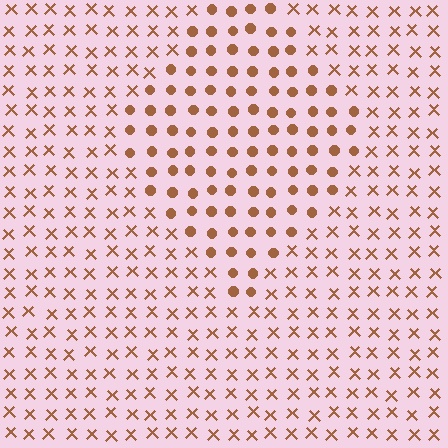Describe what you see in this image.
The image is filled with small brown elements arranged in a uniform grid. A diamond-shaped region contains circles, while the surrounding area contains X marks. The boundary is defined purely by the change in element shape.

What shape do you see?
I see a diamond.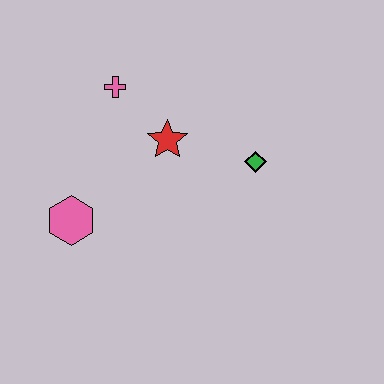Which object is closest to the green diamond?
The red star is closest to the green diamond.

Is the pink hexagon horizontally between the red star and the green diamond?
No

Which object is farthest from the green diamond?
The pink hexagon is farthest from the green diamond.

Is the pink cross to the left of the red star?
Yes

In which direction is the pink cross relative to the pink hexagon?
The pink cross is above the pink hexagon.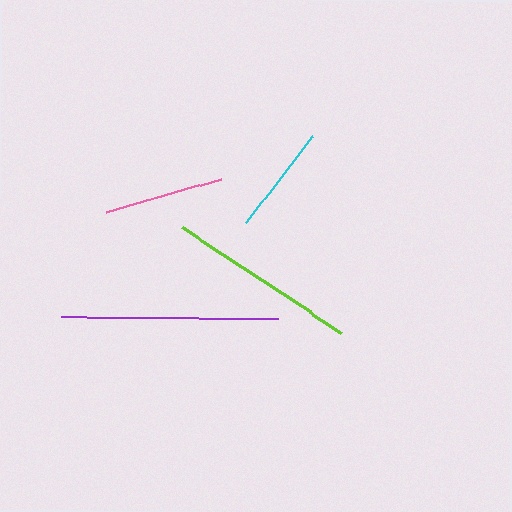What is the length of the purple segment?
The purple segment is approximately 218 pixels long.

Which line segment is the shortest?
The cyan line is the shortest at approximately 110 pixels.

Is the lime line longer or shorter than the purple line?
The purple line is longer than the lime line.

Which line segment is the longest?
The purple line is the longest at approximately 218 pixels.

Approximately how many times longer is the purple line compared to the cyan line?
The purple line is approximately 2.0 times the length of the cyan line.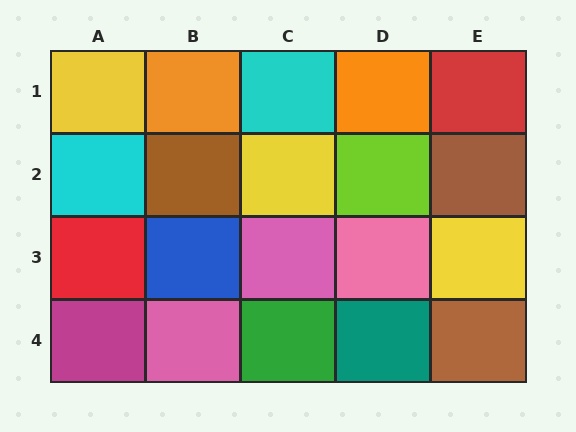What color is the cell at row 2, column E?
Brown.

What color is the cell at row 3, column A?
Red.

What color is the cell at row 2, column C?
Yellow.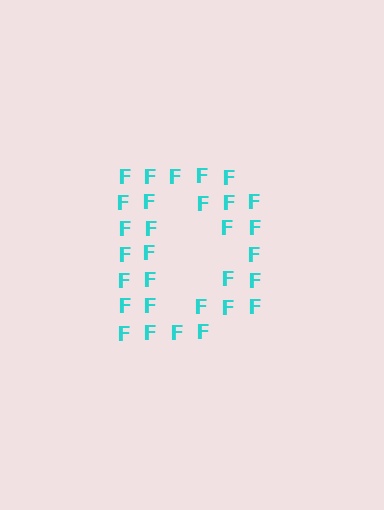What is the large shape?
The large shape is the letter D.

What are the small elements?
The small elements are letter F's.